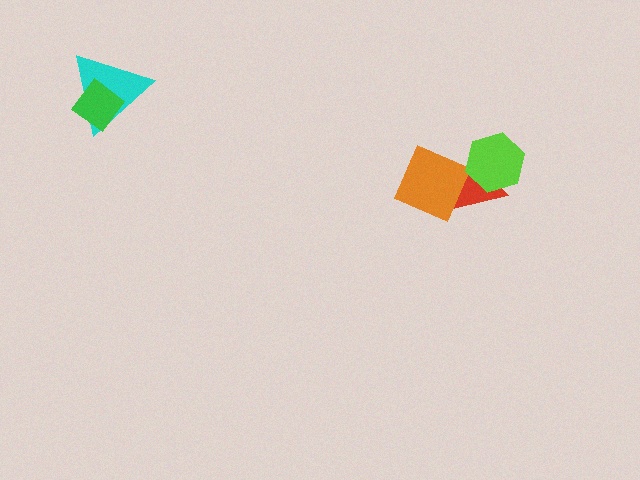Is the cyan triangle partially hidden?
Yes, it is partially covered by another shape.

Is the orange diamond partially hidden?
No, no other shape covers it.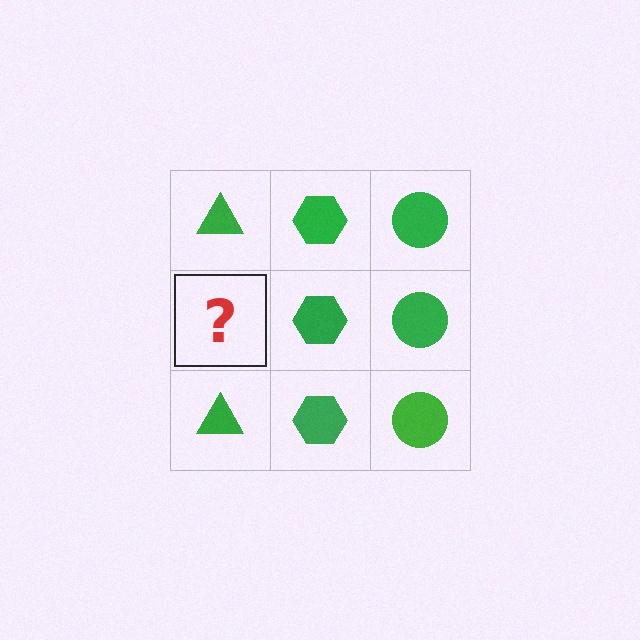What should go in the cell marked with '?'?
The missing cell should contain a green triangle.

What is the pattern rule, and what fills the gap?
The rule is that each column has a consistent shape. The gap should be filled with a green triangle.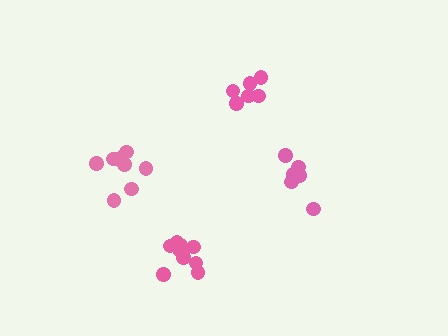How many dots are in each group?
Group 1: 9 dots, Group 2: 9 dots, Group 3: 6 dots, Group 4: 6 dots (30 total).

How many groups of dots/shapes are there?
There are 4 groups.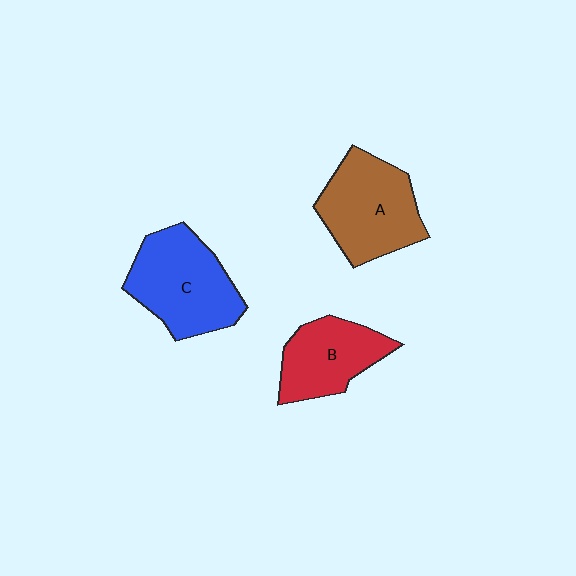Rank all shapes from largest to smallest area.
From largest to smallest: C (blue), A (brown), B (red).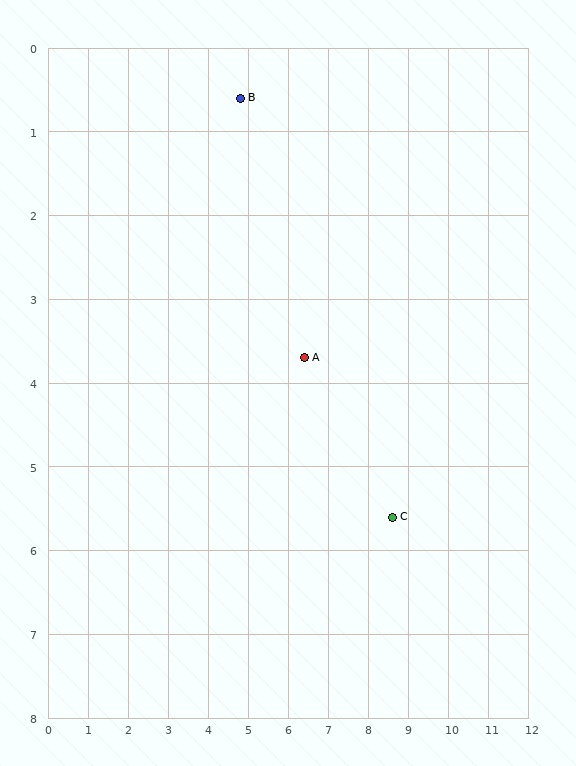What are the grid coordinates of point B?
Point B is at approximately (4.8, 0.6).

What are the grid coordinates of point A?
Point A is at approximately (6.4, 3.7).